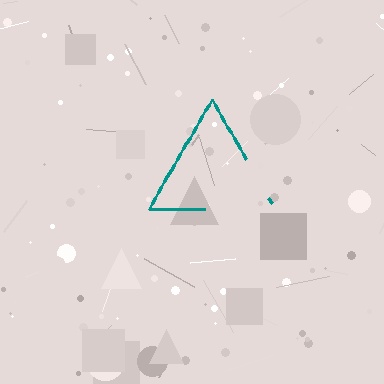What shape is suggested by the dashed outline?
The dashed outline suggests a triangle.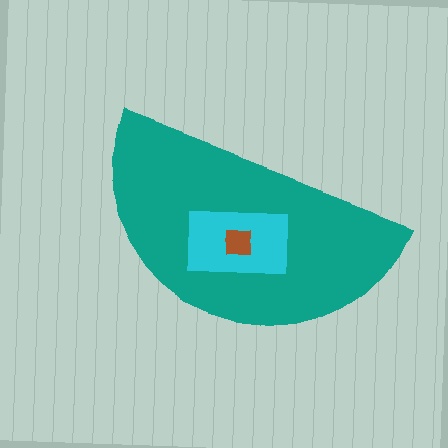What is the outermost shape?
The teal semicircle.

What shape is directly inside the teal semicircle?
The cyan rectangle.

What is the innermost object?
The brown square.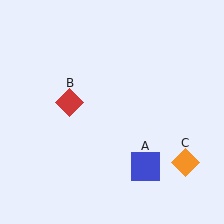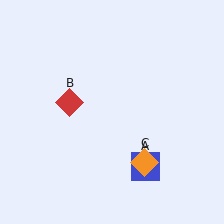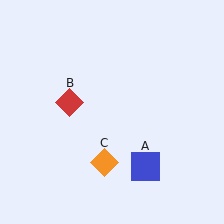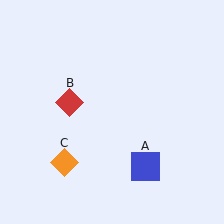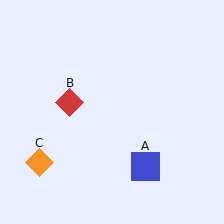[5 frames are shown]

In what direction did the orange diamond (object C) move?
The orange diamond (object C) moved left.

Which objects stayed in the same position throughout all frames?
Blue square (object A) and red diamond (object B) remained stationary.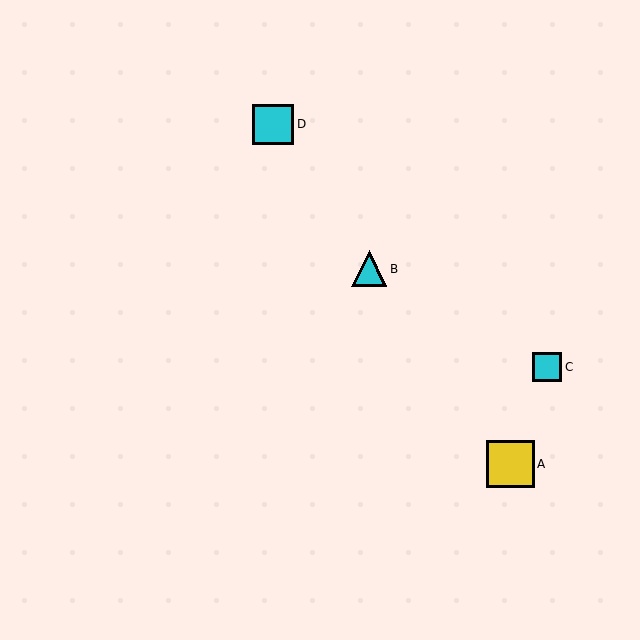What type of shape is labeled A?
Shape A is a yellow square.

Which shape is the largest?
The yellow square (labeled A) is the largest.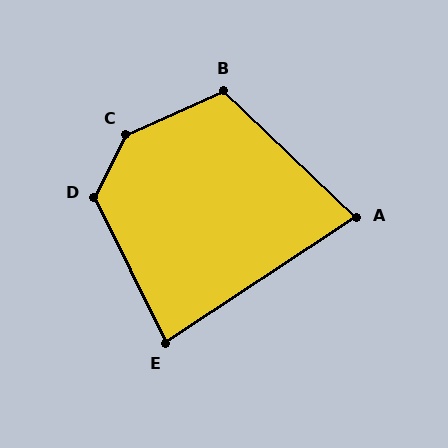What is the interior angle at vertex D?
Approximately 127 degrees (obtuse).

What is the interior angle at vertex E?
Approximately 83 degrees (acute).